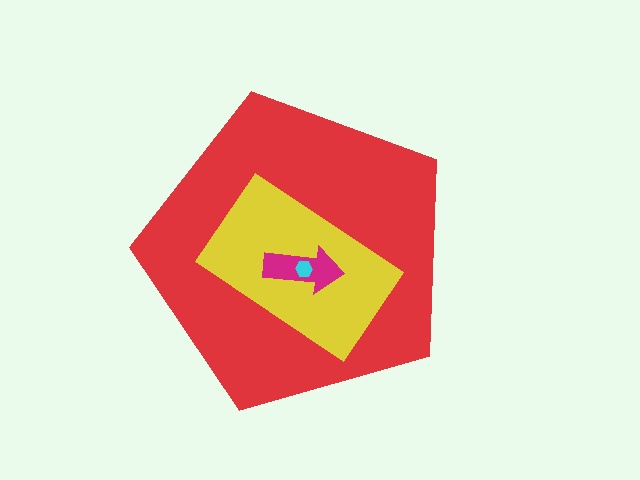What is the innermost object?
The cyan hexagon.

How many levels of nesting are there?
4.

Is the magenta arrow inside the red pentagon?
Yes.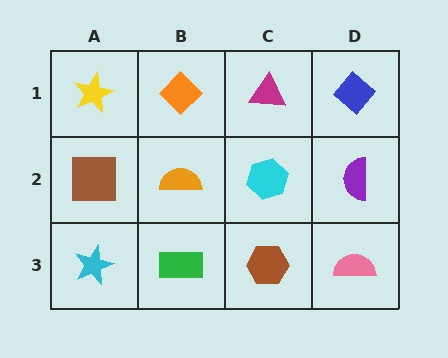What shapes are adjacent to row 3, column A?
A brown square (row 2, column A), a green rectangle (row 3, column B).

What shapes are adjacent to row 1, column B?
An orange semicircle (row 2, column B), a yellow star (row 1, column A), a magenta triangle (row 1, column C).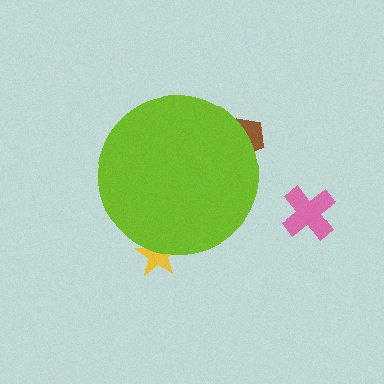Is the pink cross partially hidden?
No, the pink cross is fully visible.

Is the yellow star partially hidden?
Yes, the yellow star is partially hidden behind the lime circle.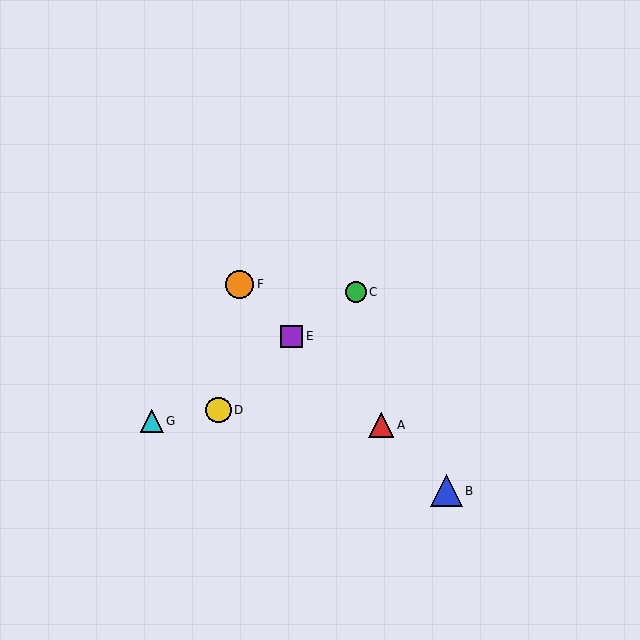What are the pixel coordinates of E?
Object E is at (292, 336).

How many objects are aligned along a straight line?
4 objects (A, B, E, F) are aligned along a straight line.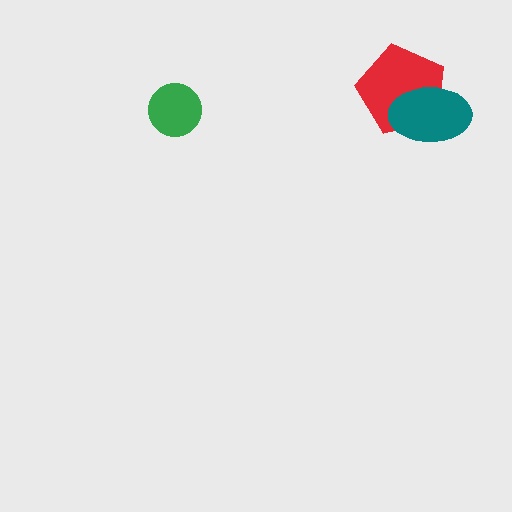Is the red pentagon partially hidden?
Yes, it is partially covered by another shape.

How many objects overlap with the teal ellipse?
1 object overlaps with the teal ellipse.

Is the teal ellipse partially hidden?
No, no other shape covers it.